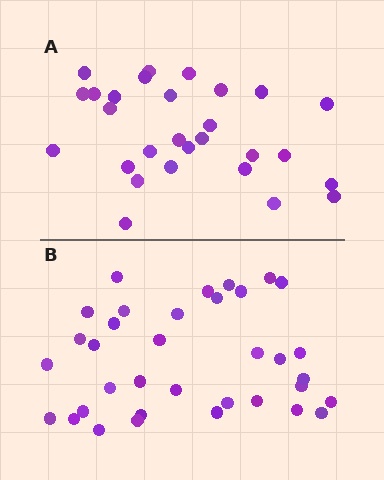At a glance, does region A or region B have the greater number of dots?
Region B (the bottom region) has more dots.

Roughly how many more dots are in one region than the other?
Region B has roughly 8 or so more dots than region A.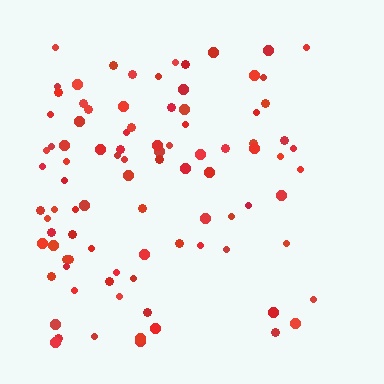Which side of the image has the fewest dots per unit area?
The right.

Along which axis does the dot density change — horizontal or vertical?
Horizontal.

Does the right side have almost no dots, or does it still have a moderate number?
Still a moderate number, just noticeably fewer than the left.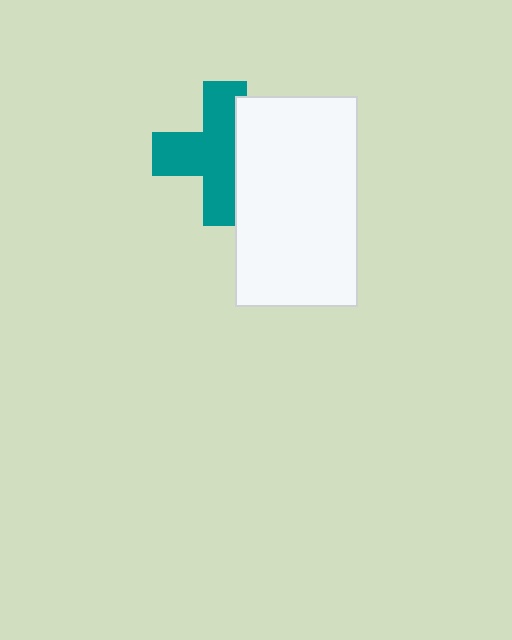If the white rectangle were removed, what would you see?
You would see the complete teal cross.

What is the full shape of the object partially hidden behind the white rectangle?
The partially hidden object is a teal cross.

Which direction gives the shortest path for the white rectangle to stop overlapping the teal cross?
Moving right gives the shortest separation.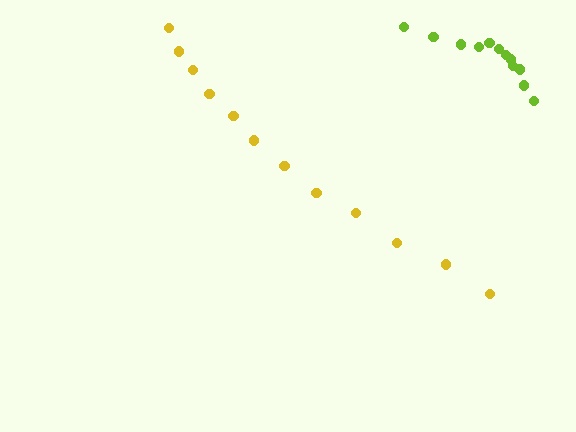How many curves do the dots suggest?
There are 2 distinct paths.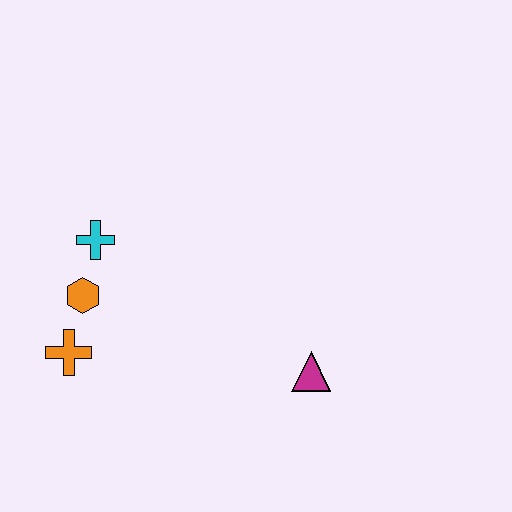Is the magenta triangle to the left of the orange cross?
No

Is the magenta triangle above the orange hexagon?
No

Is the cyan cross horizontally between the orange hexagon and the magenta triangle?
Yes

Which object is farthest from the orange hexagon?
The magenta triangle is farthest from the orange hexagon.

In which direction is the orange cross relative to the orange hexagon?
The orange cross is below the orange hexagon.